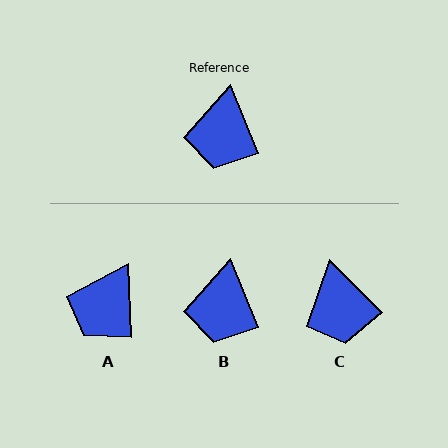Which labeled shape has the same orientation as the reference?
B.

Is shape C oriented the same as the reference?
No, it is off by about 22 degrees.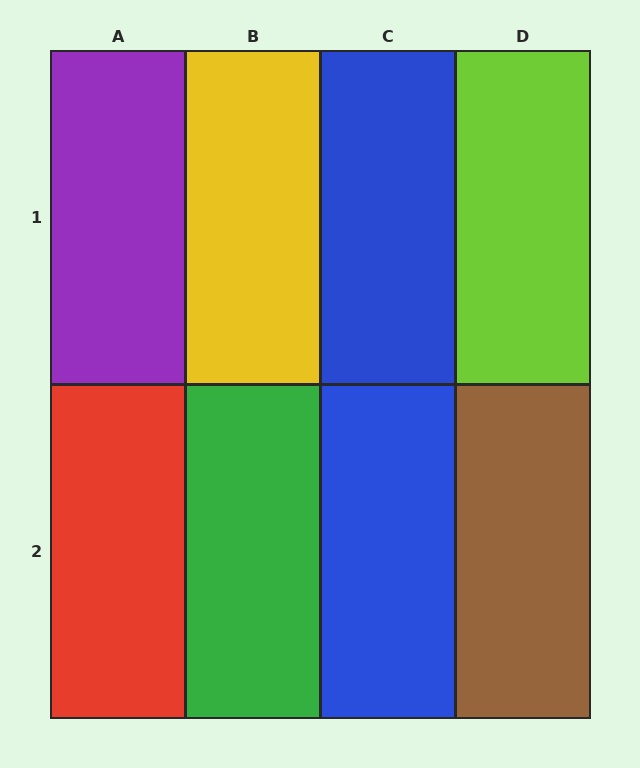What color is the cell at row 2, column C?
Blue.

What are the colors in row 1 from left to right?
Purple, yellow, blue, lime.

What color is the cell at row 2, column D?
Brown.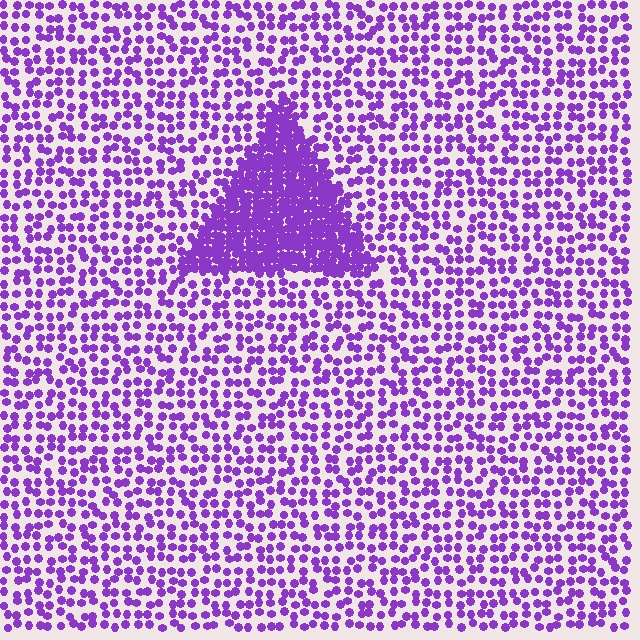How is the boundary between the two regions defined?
The boundary is defined by a change in element density (approximately 2.8x ratio). All elements are the same color, size, and shape.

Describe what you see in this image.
The image contains small purple elements arranged at two different densities. A triangle-shaped region is visible where the elements are more densely packed than the surrounding area.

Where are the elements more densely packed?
The elements are more densely packed inside the triangle boundary.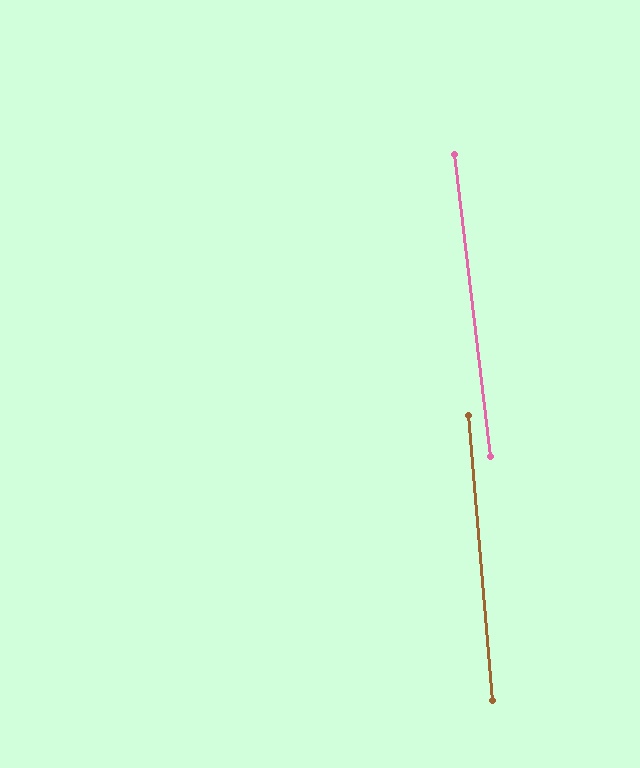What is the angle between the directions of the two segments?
Approximately 2 degrees.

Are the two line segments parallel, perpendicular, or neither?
Parallel — their directions differ by only 1.9°.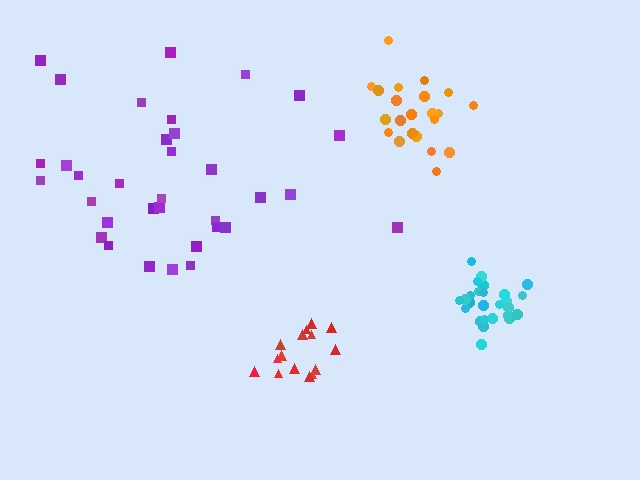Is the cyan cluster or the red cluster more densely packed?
Cyan.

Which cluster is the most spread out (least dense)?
Purple.